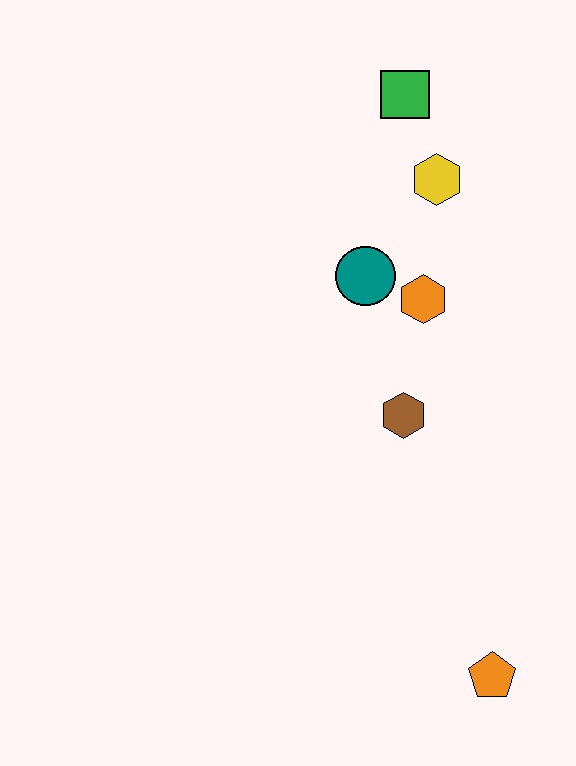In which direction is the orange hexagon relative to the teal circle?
The orange hexagon is to the right of the teal circle.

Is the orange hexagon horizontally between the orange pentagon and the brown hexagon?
Yes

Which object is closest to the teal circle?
The orange hexagon is closest to the teal circle.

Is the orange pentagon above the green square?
No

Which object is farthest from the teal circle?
The orange pentagon is farthest from the teal circle.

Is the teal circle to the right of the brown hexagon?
No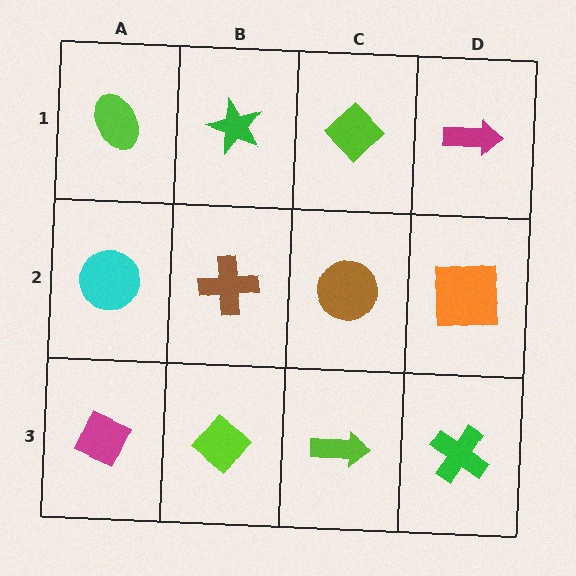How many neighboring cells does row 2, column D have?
3.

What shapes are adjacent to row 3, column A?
A cyan circle (row 2, column A), a lime diamond (row 3, column B).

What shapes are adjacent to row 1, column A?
A cyan circle (row 2, column A), a green star (row 1, column B).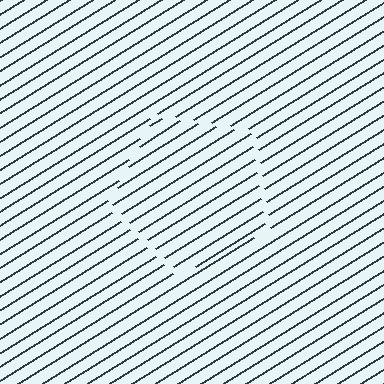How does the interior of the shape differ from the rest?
The interior of the shape contains the same grating, shifted by half a period — the contour is defined by the phase discontinuity where line-ends from the inner and outer gratings abut.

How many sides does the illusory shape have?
5 sides — the line-ends trace a pentagon.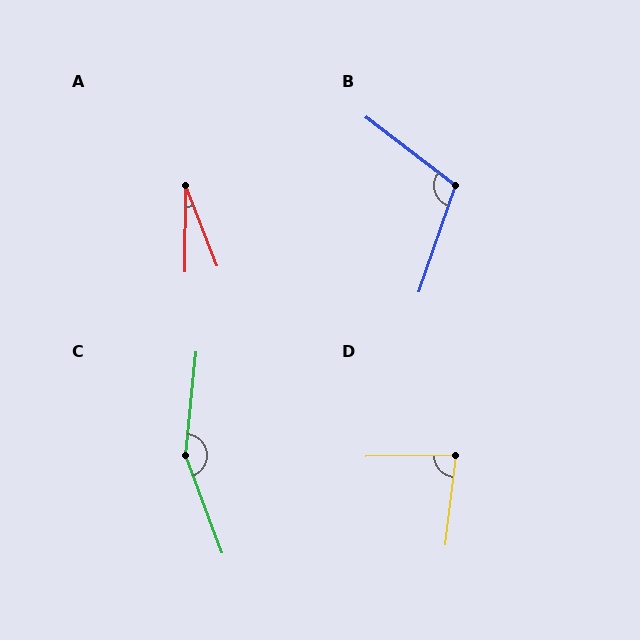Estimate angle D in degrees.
Approximately 82 degrees.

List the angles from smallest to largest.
A (22°), D (82°), B (108°), C (154°).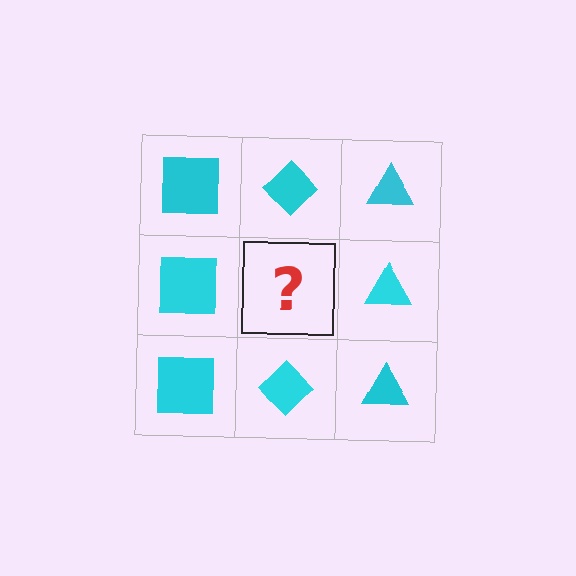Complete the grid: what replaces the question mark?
The question mark should be replaced with a cyan diamond.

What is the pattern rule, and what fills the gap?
The rule is that each column has a consistent shape. The gap should be filled with a cyan diamond.